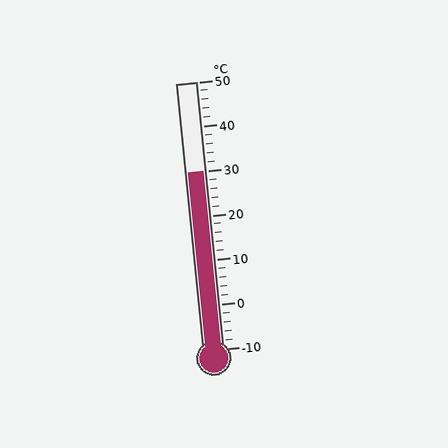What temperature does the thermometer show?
The thermometer shows approximately 30°C.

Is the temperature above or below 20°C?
The temperature is above 20°C.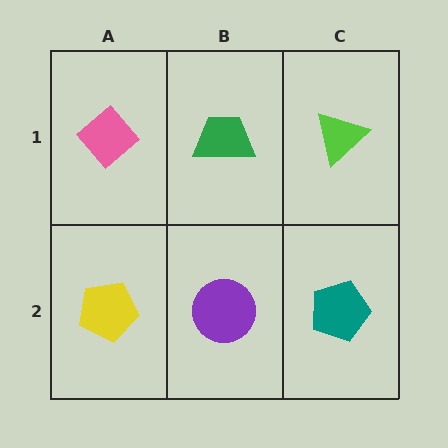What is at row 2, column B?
A purple circle.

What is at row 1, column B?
A green trapezoid.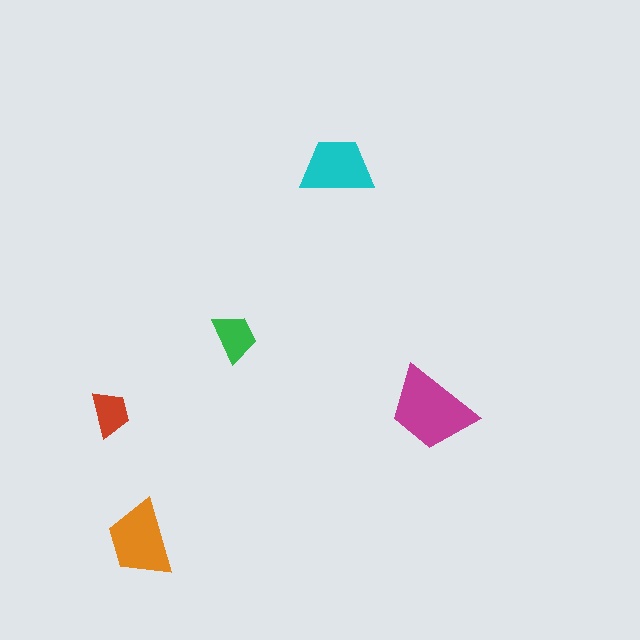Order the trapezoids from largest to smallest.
the magenta one, the orange one, the cyan one, the green one, the red one.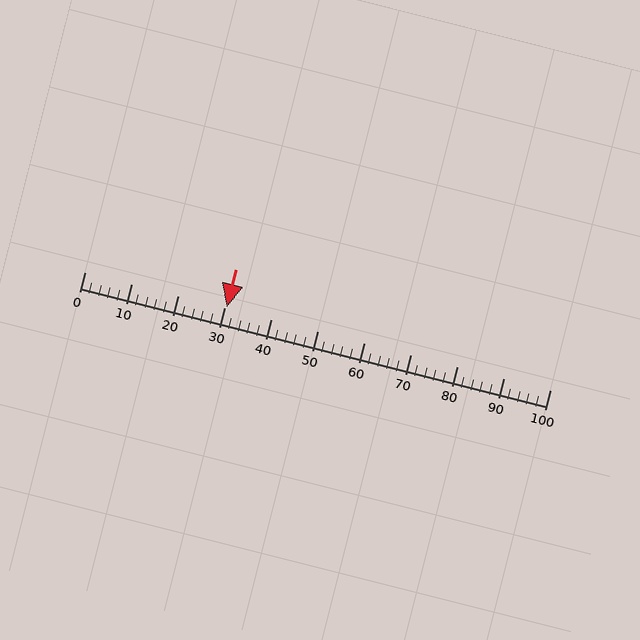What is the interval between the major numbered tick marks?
The major tick marks are spaced 10 units apart.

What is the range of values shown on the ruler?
The ruler shows values from 0 to 100.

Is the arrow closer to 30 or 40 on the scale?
The arrow is closer to 30.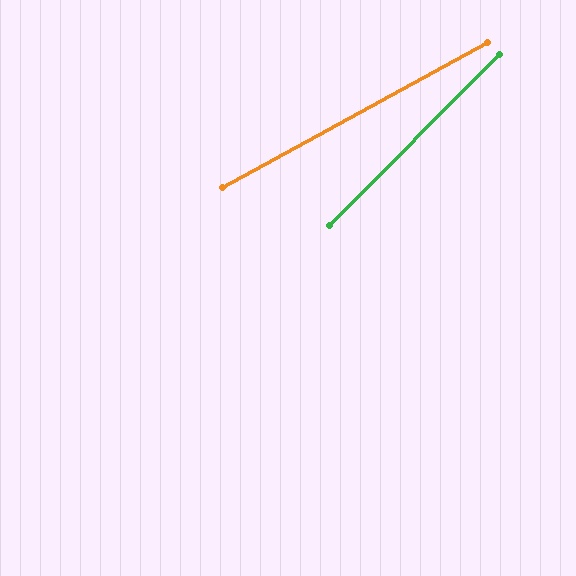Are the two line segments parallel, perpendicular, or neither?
Neither parallel nor perpendicular — they differ by about 16°.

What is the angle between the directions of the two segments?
Approximately 16 degrees.